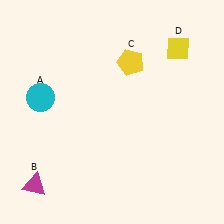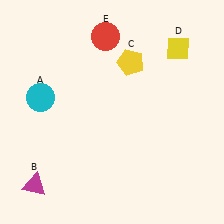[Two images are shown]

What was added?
A red circle (E) was added in Image 2.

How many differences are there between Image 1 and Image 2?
There is 1 difference between the two images.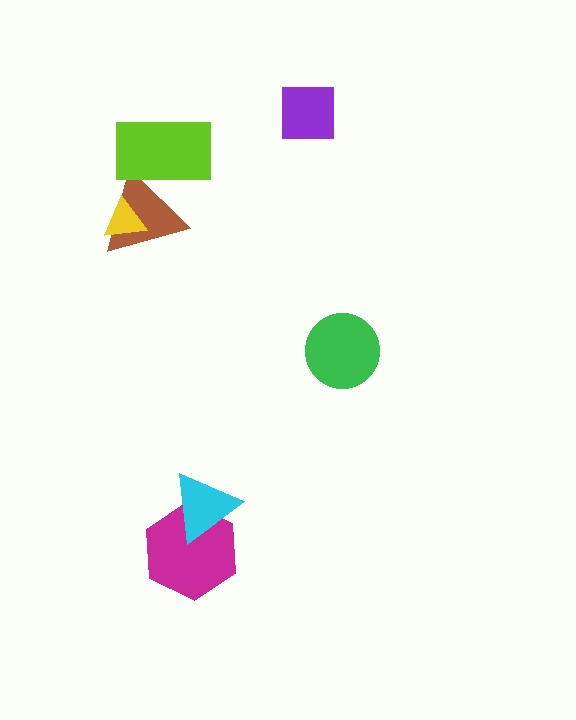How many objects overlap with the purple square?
0 objects overlap with the purple square.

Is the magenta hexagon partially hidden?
Yes, it is partially covered by another shape.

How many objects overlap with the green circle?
0 objects overlap with the green circle.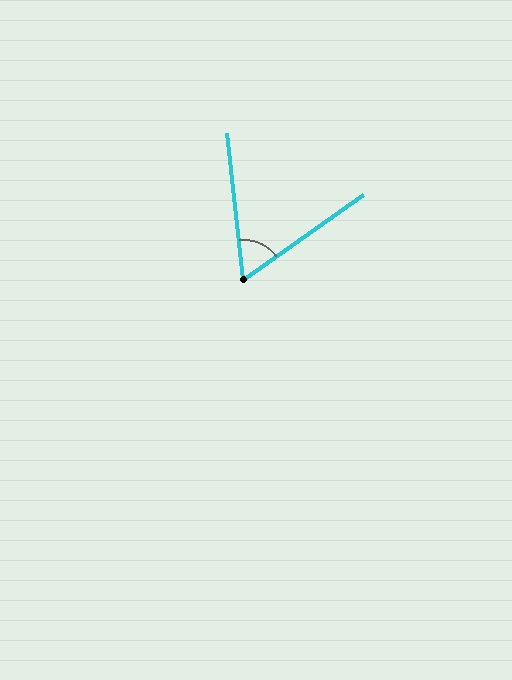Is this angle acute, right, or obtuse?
It is acute.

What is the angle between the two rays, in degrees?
Approximately 61 degrees.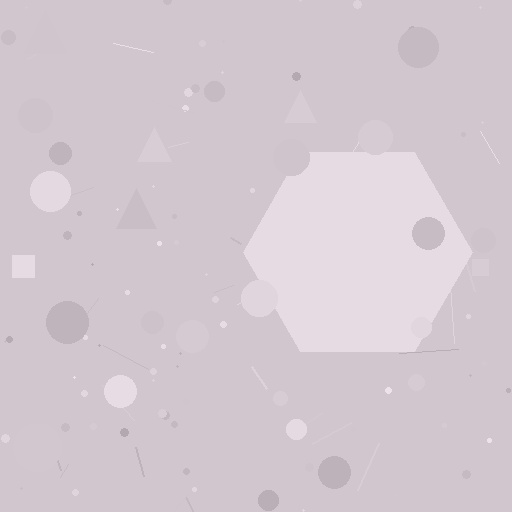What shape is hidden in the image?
A hexagon is hidden in the image.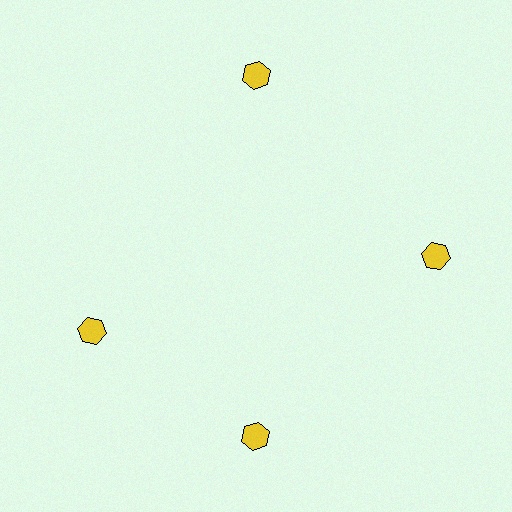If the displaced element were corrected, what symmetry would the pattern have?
It would have 4-fold rotational symmetry — the pattern would map onto itself every 90 degrees.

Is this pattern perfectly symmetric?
No. The 4 yellow hexagons are arranged in a ring, but one element near the 9 o'clock position is rotated out of alignment along the ring, breaking the 4-fold rotational symmetry.